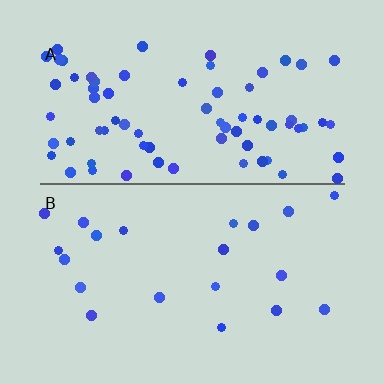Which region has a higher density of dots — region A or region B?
A (the top).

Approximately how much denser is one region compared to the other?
Approximately 3.5× — region A over region B.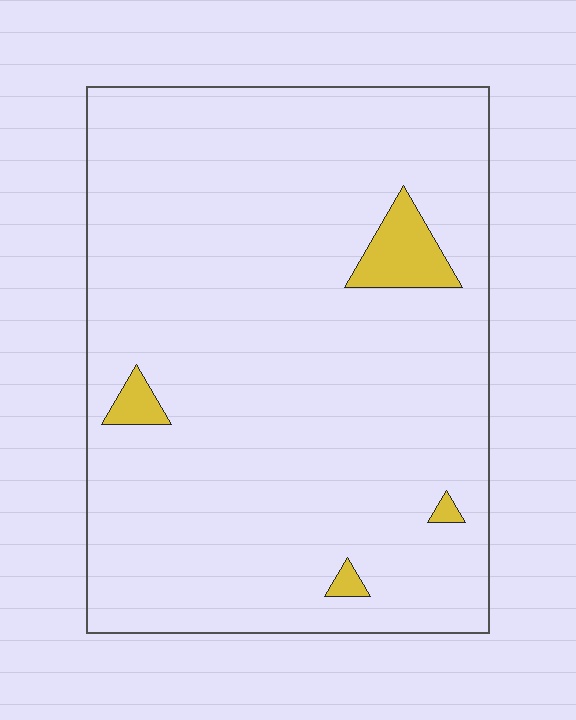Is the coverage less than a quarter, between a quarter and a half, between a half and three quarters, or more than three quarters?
Less than a quarter.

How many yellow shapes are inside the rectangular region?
4.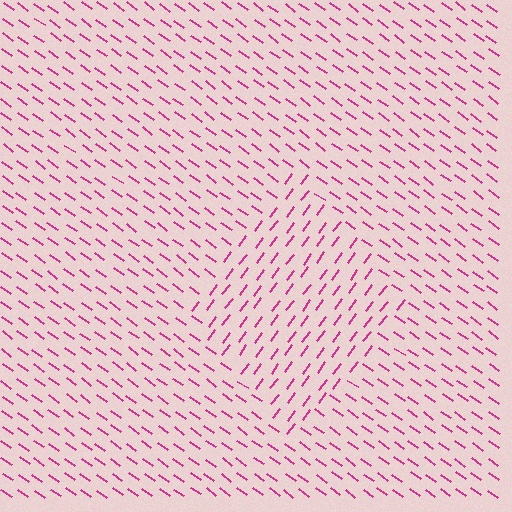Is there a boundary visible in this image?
Yes, there is a texture boundary formed by a change in line orientation.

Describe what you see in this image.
The image is filled with small magenta line segments. A diamond region in the image has lines oriented differently from the surrounding lines, creating a visible texture boundary.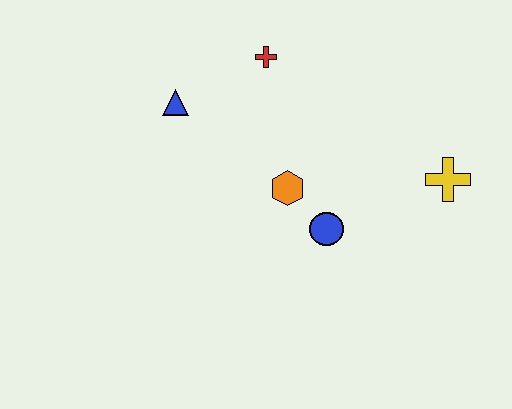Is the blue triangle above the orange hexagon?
Yes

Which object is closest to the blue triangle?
The red cross is closest to the blue triangle.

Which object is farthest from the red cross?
The yellow cross is farthest from the red cross.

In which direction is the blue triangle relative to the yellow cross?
The blue triangle is to the left of the yellow cross.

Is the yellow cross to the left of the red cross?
No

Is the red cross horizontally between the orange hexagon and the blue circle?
No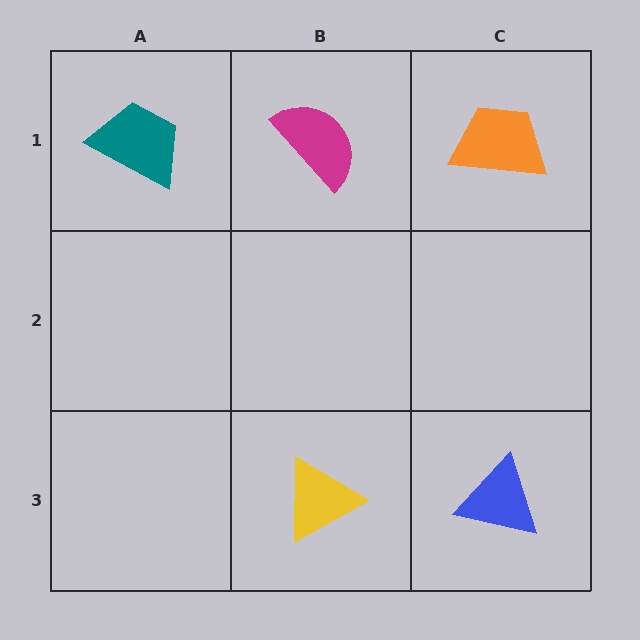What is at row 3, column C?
A blue triangle.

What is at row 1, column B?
A magenta semicircle.